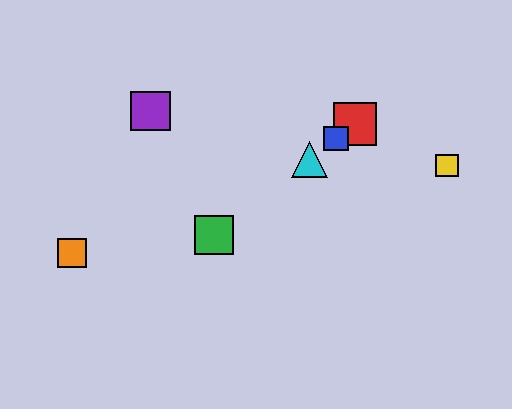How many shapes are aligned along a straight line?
4 shapes (the red square, the blue square, the green square, the cyan triangle) are aligned along a straight line.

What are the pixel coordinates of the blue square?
The blue square is at (336, 139).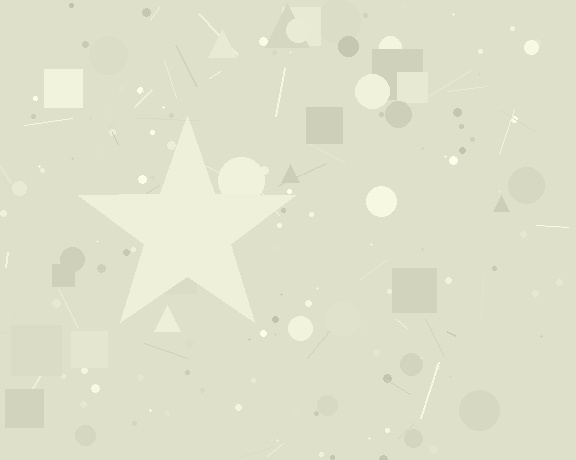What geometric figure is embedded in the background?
A star is embedded in the background.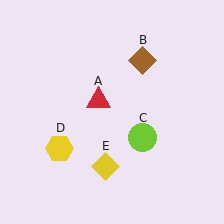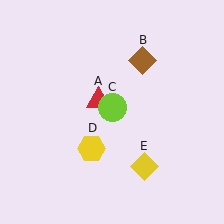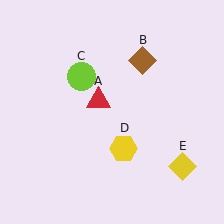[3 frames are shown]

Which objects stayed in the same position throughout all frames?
Red triangle (object A) and brown diamond (object B) remained stationary.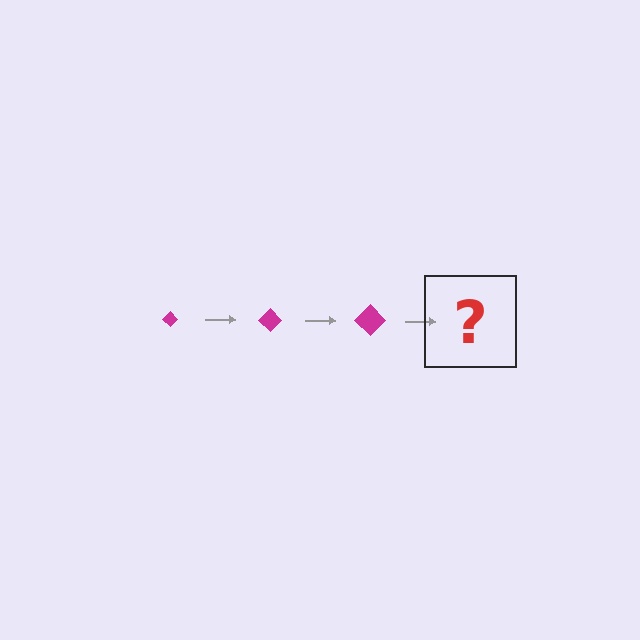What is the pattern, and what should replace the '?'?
The pattern is that the diamond gets progressively larger each step. The '?' should be a magenta diamond, larger than the previous one.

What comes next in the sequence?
The next element should be a magenta diamond, larger than the previous one.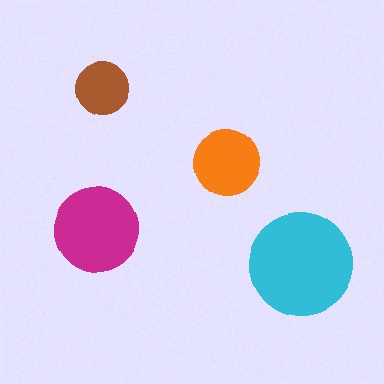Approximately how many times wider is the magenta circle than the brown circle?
About 1.5 times wider.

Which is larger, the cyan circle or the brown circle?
The cyan one.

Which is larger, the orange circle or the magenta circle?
The magenta one.